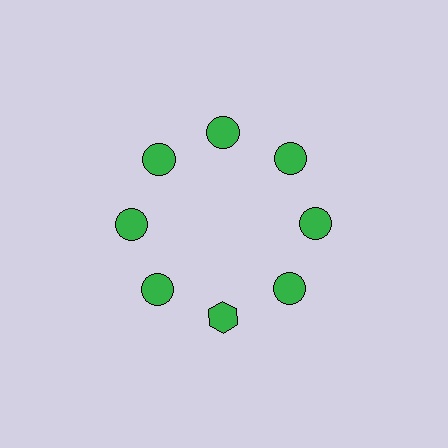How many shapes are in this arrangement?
There are 8 shapes arranged in a ring pattern.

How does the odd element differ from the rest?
It has a different shape: hexagon instead of circle.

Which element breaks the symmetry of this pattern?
The green hexagon at roughly the 6 o'clock position breaks the symmetry. All other shapes are green circles.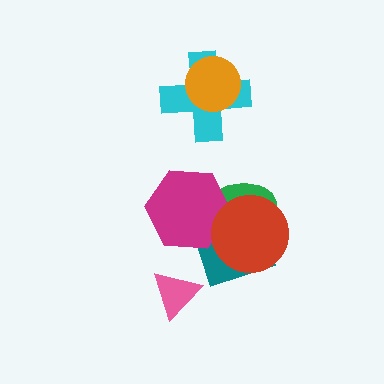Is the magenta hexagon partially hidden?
Yes, it is partially covered by another shape.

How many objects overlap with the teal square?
3 objects overlap with the teal square.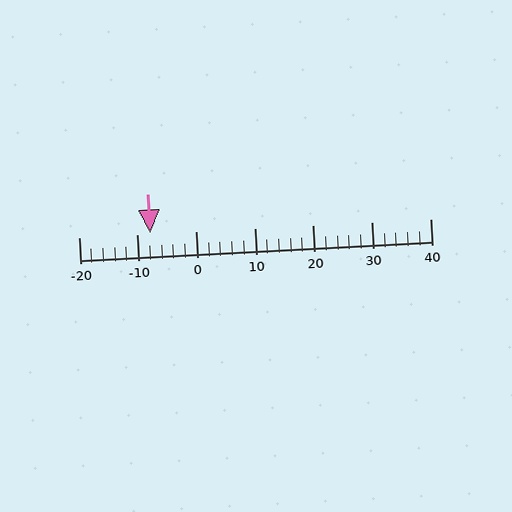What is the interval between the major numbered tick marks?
The major tick marks are spaced 10 units apart.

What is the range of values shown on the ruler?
The ruler shows values from -20 to 40.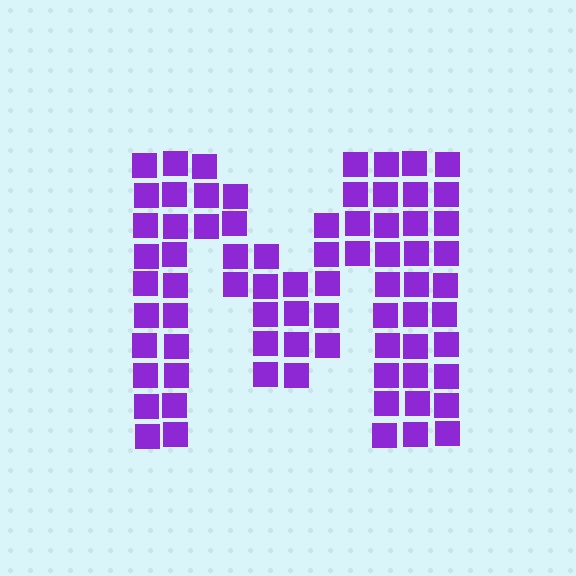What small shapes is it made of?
It is made of small squares.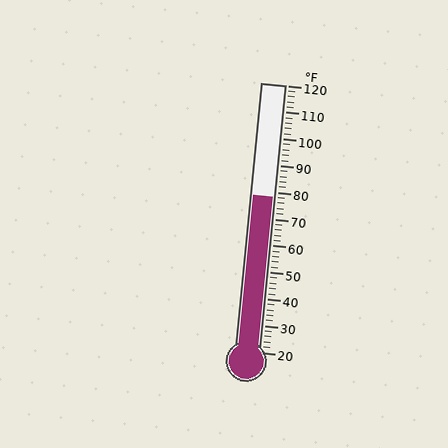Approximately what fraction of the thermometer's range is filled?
The thermometer is filled to approximately 60% of its range.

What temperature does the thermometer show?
The thermometer shows approximately 78°F.